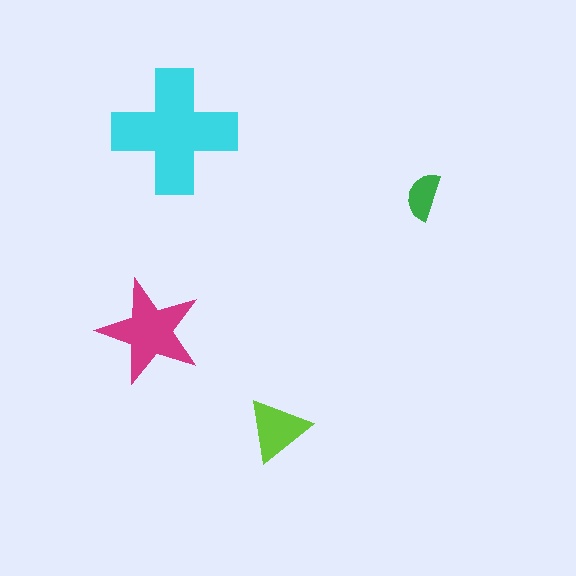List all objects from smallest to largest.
The green semicircle, the lime triangle, the magenta star, the cyan cross.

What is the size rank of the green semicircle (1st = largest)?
4th.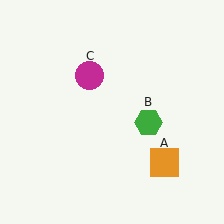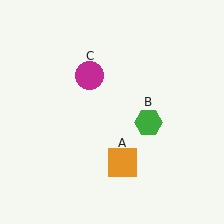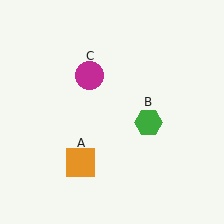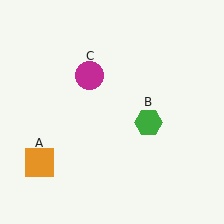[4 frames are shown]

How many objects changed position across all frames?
1 object changed position: orange square (object A).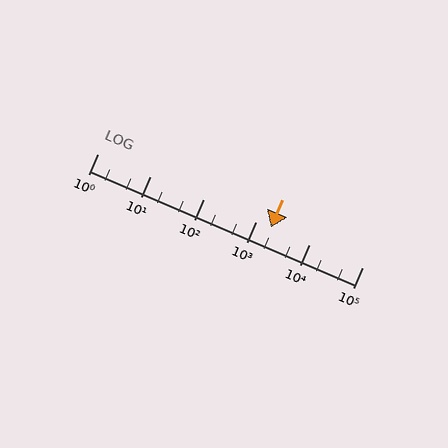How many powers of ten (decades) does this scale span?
The scale spans 5 decades, from 1 to 100000.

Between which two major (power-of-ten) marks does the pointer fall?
The pointer is between 1000 and 10000.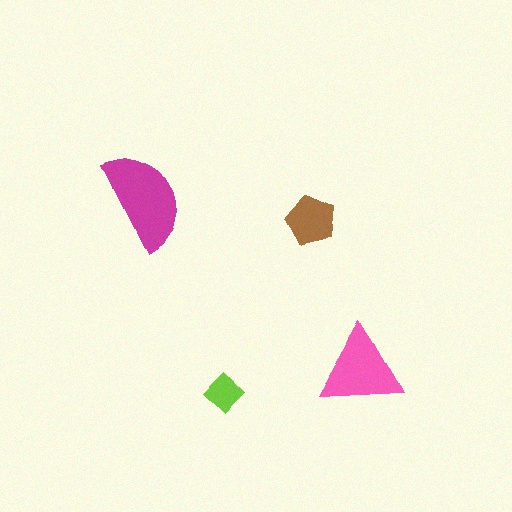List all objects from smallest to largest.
The lime diamond, the brown pentagon, the pink triangle, the magenta semicircle.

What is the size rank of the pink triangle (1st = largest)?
2nd.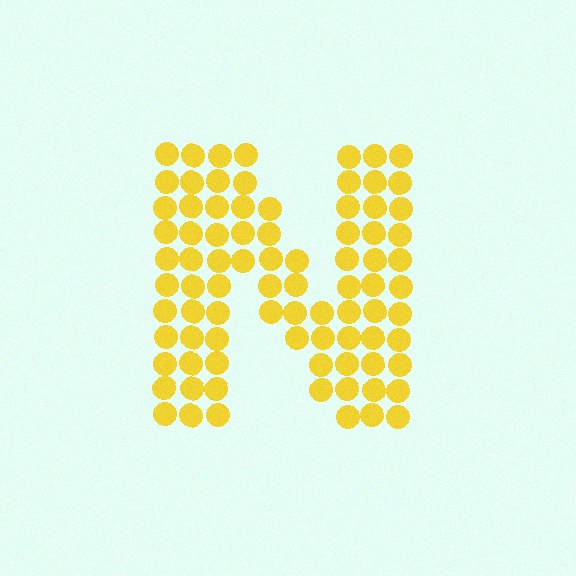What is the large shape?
The large shape is the letter N.